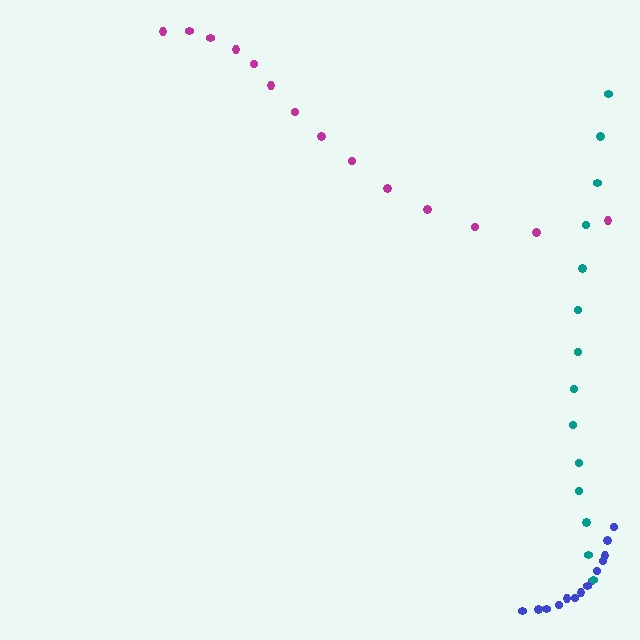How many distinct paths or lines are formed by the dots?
There are 3 distinct paths.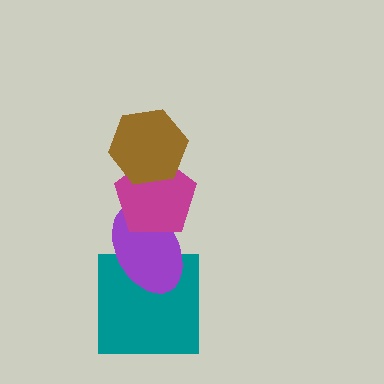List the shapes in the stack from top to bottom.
From top to bottom: the brown hexagon, the magenta pentagon, the purple ellipse, the teal square.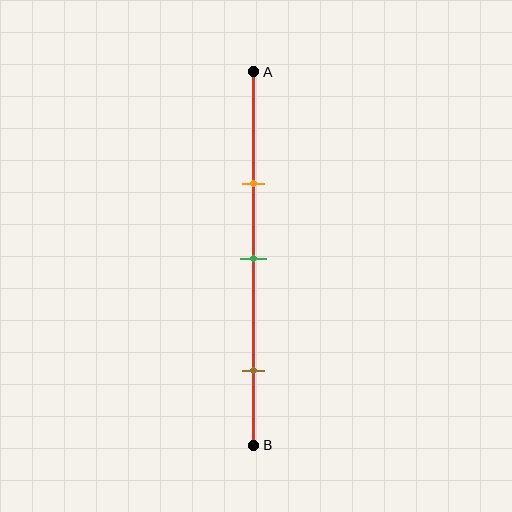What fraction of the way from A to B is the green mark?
The green mark is approximately 50% (0.5) of the way from A to B.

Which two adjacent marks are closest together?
The orange and green marks are the closest adjacent pair.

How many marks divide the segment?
There are 3 marks dividing the segment.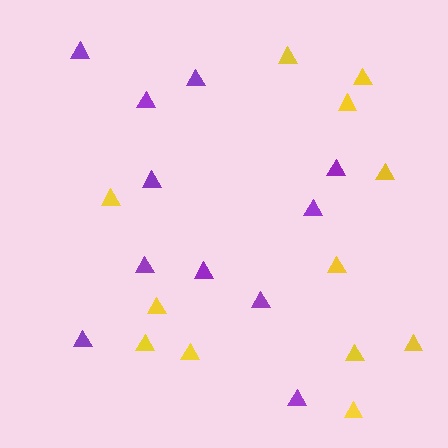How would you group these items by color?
There are 2 groups: one group of purple triangles (11) and one group of yellow triangles (12).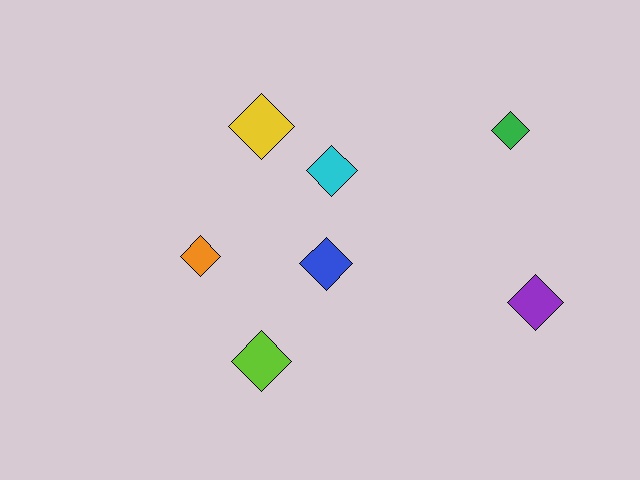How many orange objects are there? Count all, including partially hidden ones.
There is 1 orange object.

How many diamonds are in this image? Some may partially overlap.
There are 7 diamonds.